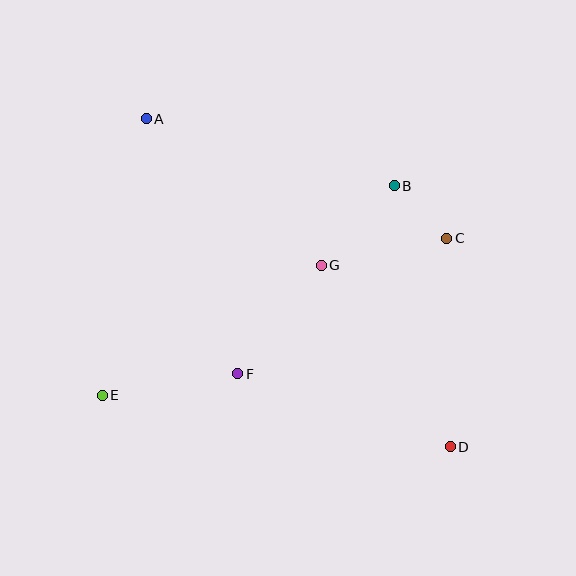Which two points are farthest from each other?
Points A and D are farthest from each other.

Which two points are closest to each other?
Points B and C are closest to each other.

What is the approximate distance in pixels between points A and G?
The distance between A and G is approximately 228 pixels.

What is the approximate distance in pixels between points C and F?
The distance between C and F is approximately 249 pixels.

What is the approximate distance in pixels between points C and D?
The distance between C and D is approximately 208 pixels.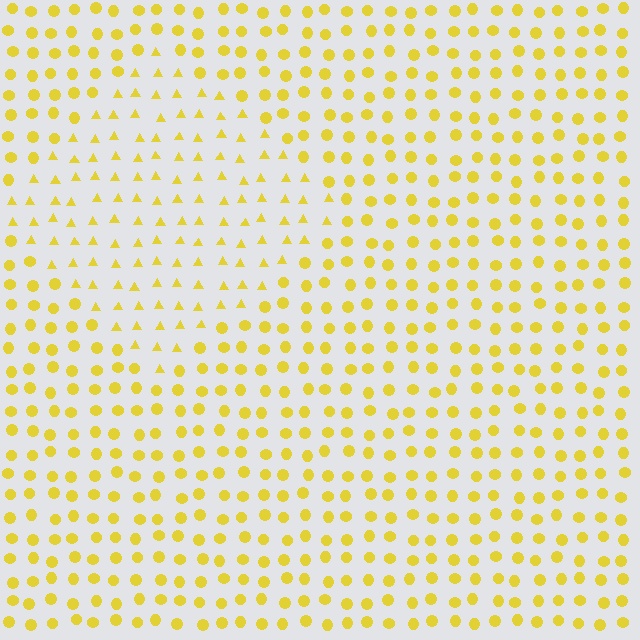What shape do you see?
I see a diamond.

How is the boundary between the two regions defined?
The boundary is defined by a change in element shape: triangles inside vs. circles outside. All elements share the same color and spacing.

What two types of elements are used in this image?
The image uses triangles inside the diamond region and circles outside it.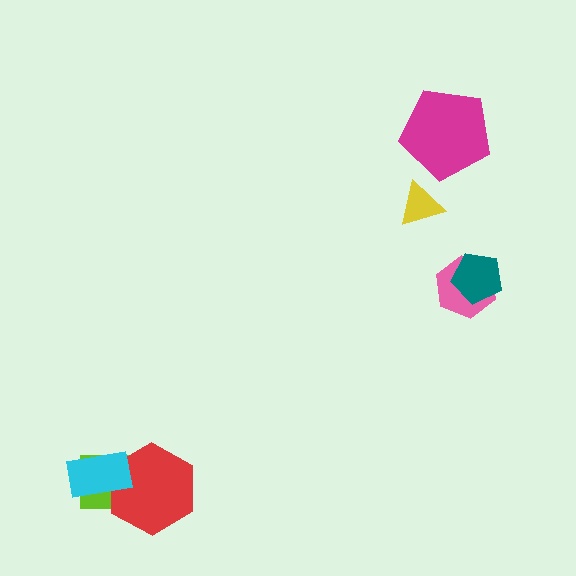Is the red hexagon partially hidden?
Yes, it is partially covered by another shape.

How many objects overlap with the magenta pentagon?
0 objects overlap with the magenta pentagon.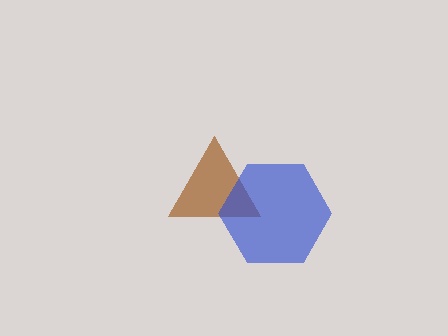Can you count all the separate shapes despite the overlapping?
Yes, there are 2 separate shapes.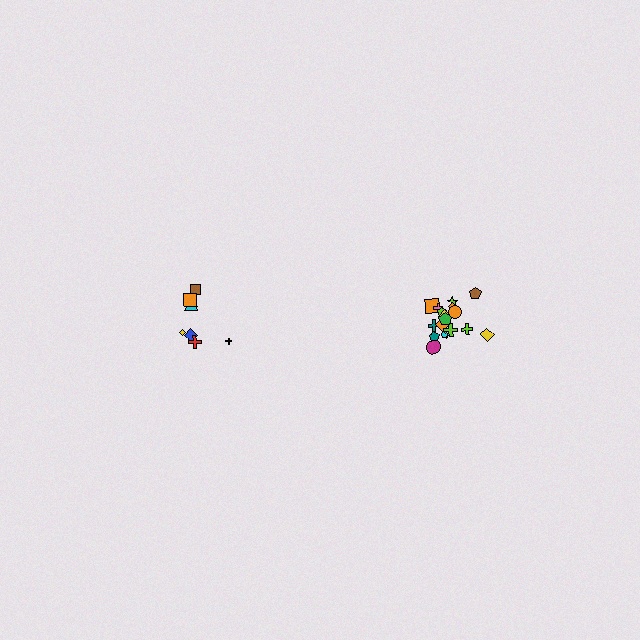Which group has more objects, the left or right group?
The right group.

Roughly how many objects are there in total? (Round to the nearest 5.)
Roughly 25 objects in total.